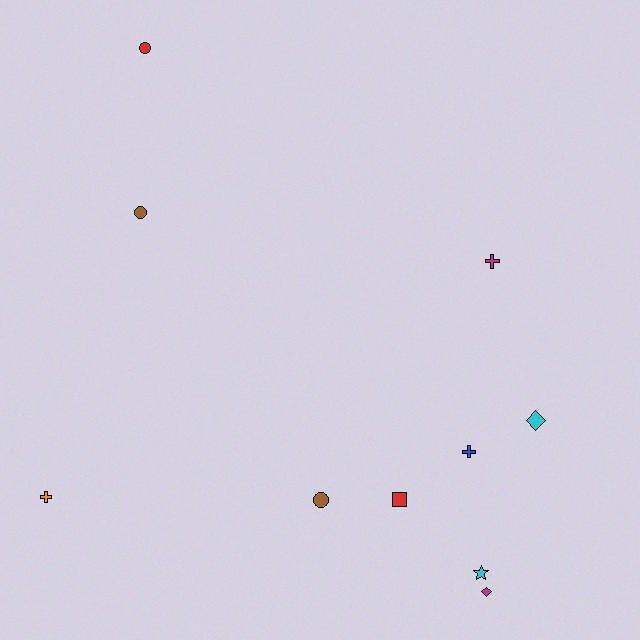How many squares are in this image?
There is 1 square.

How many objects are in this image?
There are 10 objects.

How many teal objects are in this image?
There are no teal objects.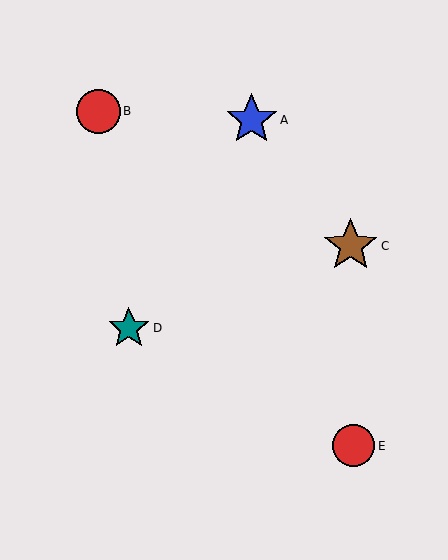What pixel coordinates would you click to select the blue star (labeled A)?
Click at (252, 120) to select the blue star A.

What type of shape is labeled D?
Shape D is a teal star.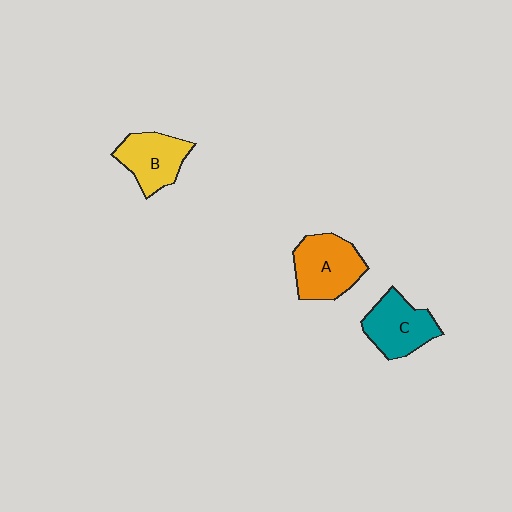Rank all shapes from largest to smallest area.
From largest to smallest: A (orange), C (teal), B (yellow).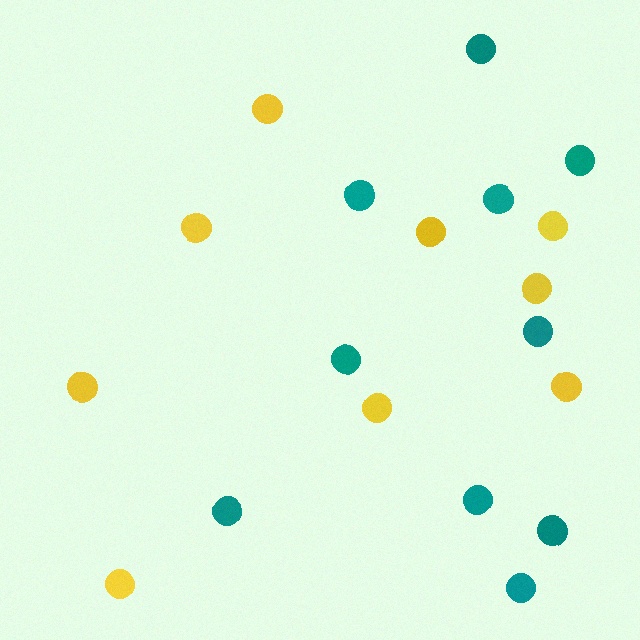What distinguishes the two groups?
There are 2 groups: one group of teal circles (10) and one group of yellow circles (9).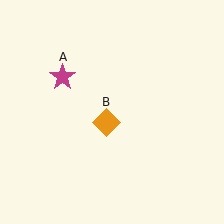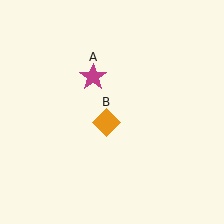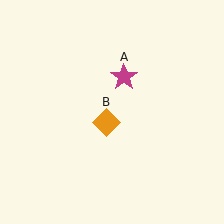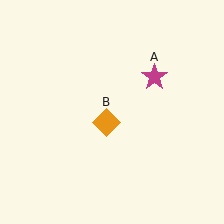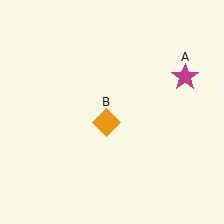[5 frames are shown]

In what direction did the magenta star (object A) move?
The magenta star (object A) moved right.